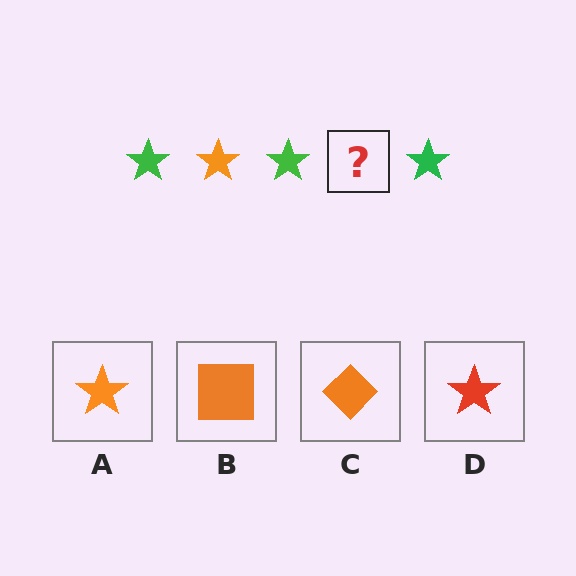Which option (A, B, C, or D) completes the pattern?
A.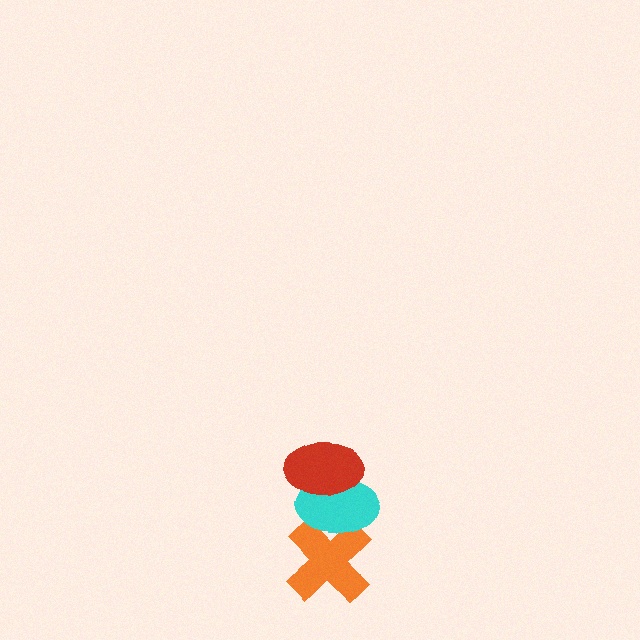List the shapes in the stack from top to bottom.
From top to bottom: the red ellipse, the cyan ellipse, the orange cross.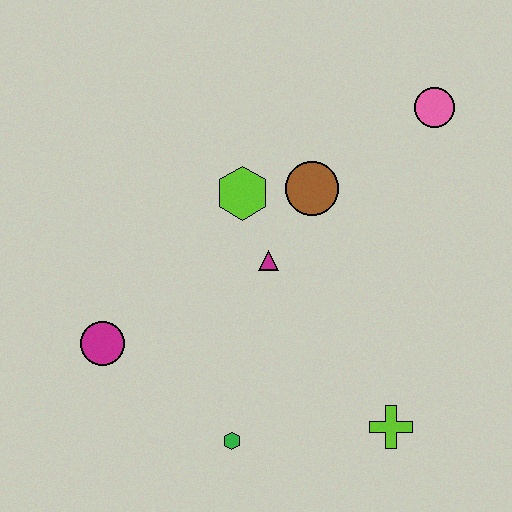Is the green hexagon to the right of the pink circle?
No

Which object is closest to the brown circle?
The lime hexagon is closest to the brown circle.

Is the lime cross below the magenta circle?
Yes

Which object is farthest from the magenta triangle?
The pink circle is farthest from the magenta triangle.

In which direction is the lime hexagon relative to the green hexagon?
The lime hexagon is above the green hexagon.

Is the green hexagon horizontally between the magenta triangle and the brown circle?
No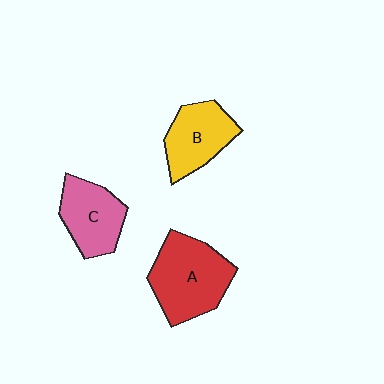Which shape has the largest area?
Shape A (red).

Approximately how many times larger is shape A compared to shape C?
Approximately 1.4 times.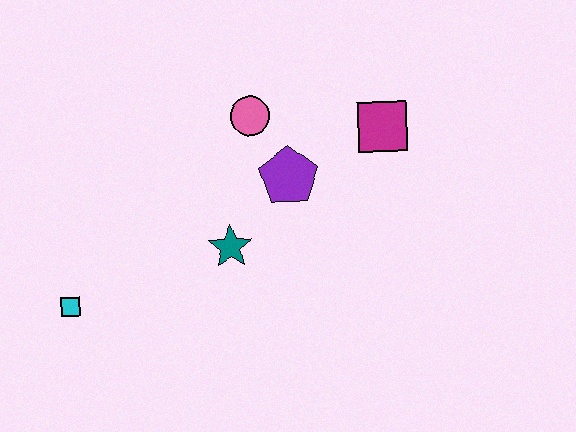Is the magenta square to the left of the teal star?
No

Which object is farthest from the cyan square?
The magenta square is farthest from the cyan square.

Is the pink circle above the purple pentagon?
Yes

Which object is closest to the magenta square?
The purple pentagon is closest to the magenta square.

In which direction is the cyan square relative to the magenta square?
The cyan square is to the left of the magenta square.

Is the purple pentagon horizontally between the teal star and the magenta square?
Yes